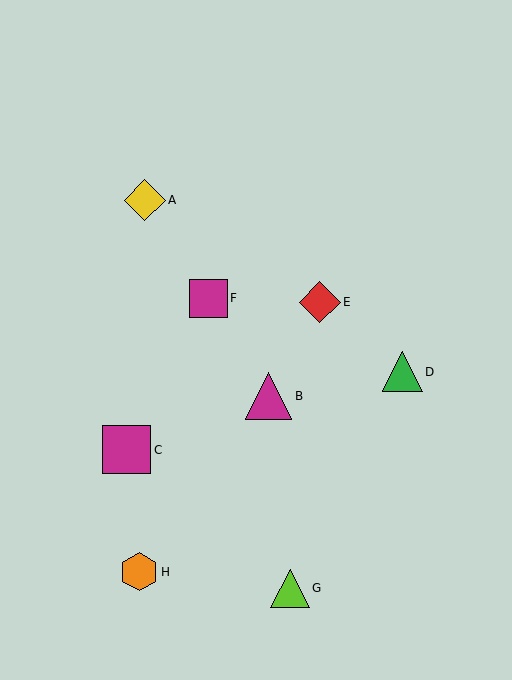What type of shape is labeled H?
Shape H is an orange hexagon.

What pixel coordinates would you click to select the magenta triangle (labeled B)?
Click at (268, 396) to select the magenta triangle B.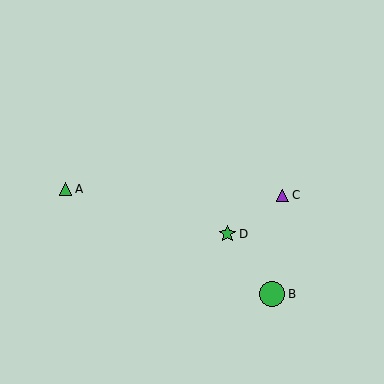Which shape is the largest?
The green circle (labeled B) is the largest.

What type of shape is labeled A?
Shape A is a green triangle.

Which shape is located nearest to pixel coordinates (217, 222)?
The green star (labeled D) at (227, 234) is nearest to that location.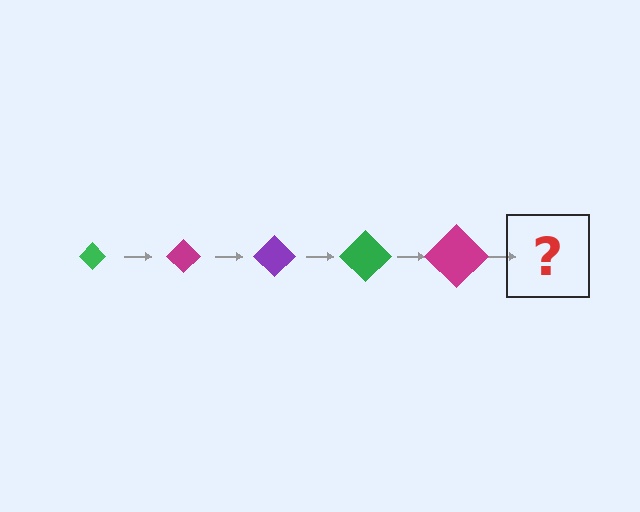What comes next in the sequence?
The next element should be a purple diamond, larger than the previous one.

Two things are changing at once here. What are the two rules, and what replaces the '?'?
The two rules are that the diamond grows larger each step and the color cycles through green, magenta, and purple. The '?' should be a purple diamond, larger than the previous one.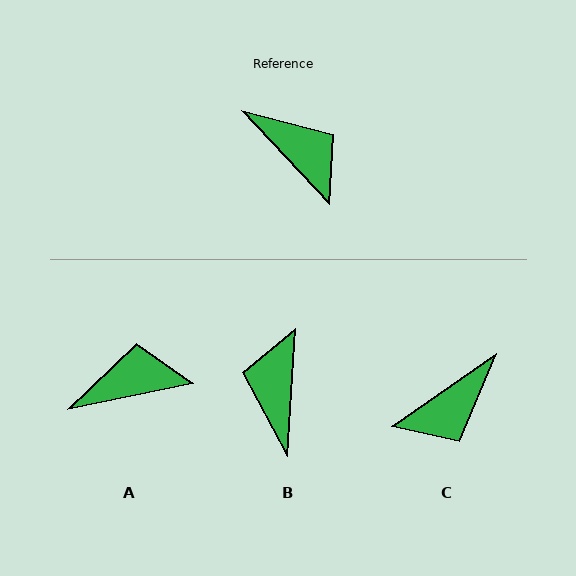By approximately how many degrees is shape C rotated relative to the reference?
Approximately 98 degrees clockwise.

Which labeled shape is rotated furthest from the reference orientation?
B, about 133 degrees away.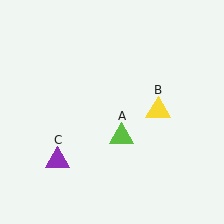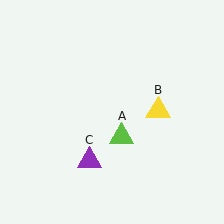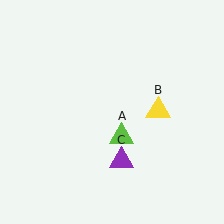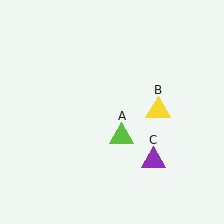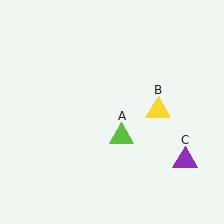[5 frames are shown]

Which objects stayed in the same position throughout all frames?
Lime triangle (object A) and yellow triangle (object B) remained stationary.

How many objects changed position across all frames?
1 object changed position: purple triangle (object C).